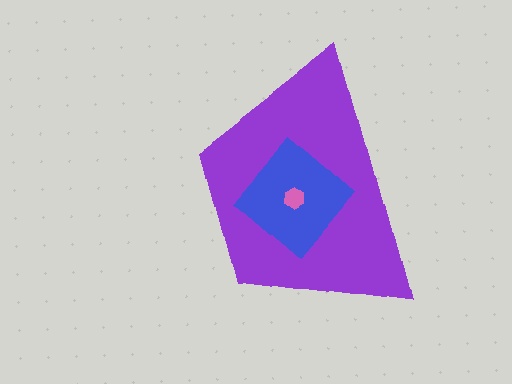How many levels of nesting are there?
3.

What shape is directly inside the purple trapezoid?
The blue diamond.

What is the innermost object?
The pink hexagon.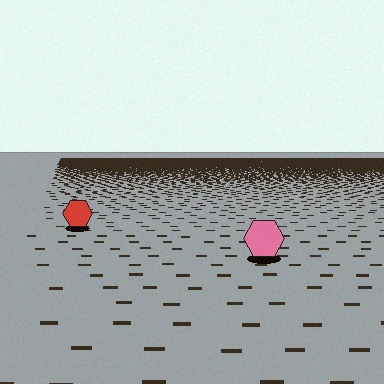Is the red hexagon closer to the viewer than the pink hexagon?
No. The pink hexagon is closer — you can tell from the texture gradient: the ground texture is coarser near it.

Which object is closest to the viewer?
The pink hexagon is closest. The texture marks near it are larger and more spread out.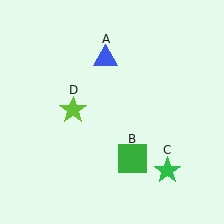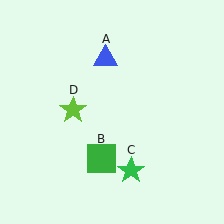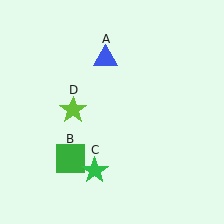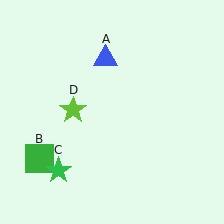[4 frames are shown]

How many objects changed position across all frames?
2 objects changed position: green square (object B), green star (object C).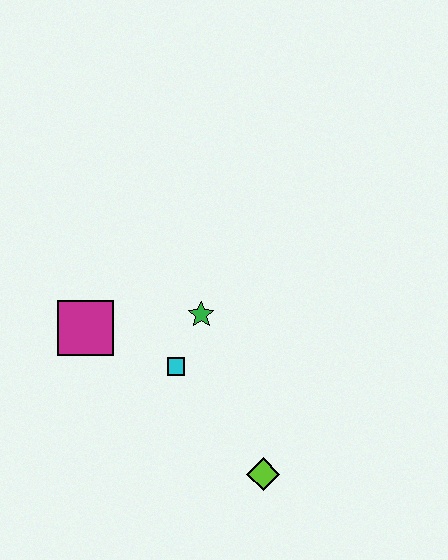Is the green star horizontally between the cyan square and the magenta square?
No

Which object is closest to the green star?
The cyan square is closest to the green star.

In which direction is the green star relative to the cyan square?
The green star is above the cyan square.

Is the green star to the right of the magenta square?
Yes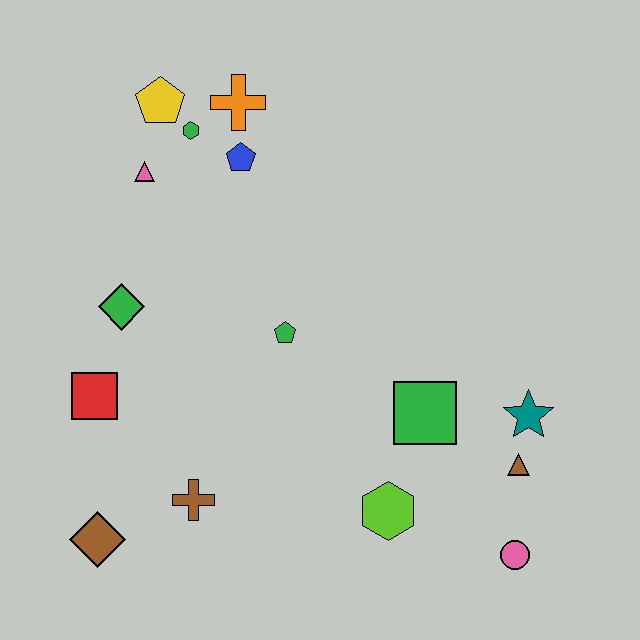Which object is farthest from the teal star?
The yellow pentagon is farthest from the teal star.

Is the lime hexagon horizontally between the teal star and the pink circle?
No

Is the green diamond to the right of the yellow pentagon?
No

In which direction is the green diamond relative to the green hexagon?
The green diamond is below the green hexagon.